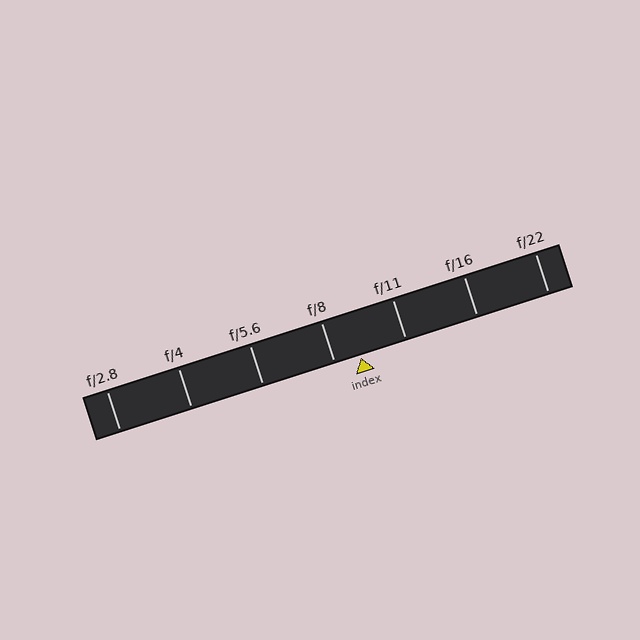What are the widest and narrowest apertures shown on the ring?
The widest aperture shown is f/2.8 and the narrowest is f/22.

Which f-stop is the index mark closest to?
The index mark is closest to f/8.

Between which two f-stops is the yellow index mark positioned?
The index mark is between f/8 and f/11.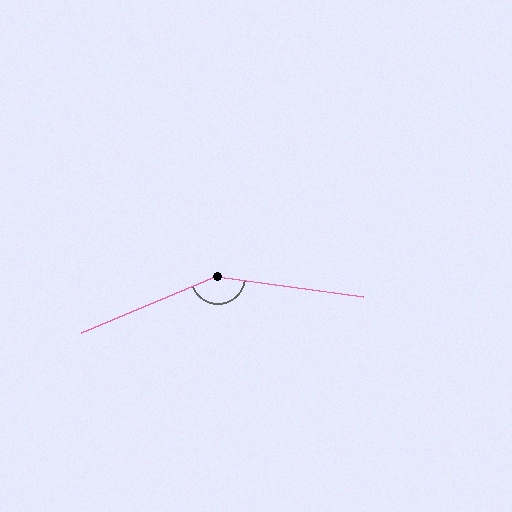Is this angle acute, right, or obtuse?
It is obtuse.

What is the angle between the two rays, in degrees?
Approximately 149 degrees.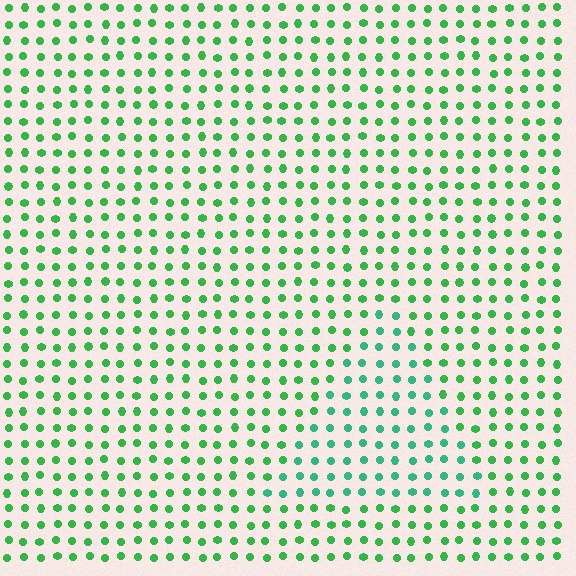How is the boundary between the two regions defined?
The boundary is defined purely by a slight shift in hue (about 29 degrees). Spacing, size, and orientation are identical on both sides.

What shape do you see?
I see a triangle.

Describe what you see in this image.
The image is filled with small green elements in a uniform arrangement. A triangle-shaped region is visible where the elements are tinted to a slightly different hue, forming a subtle color boundary.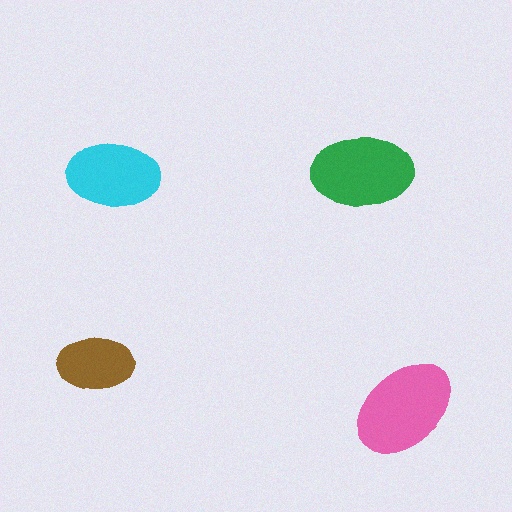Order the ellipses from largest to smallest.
the pink one, the green one, the cyan one, the brown one.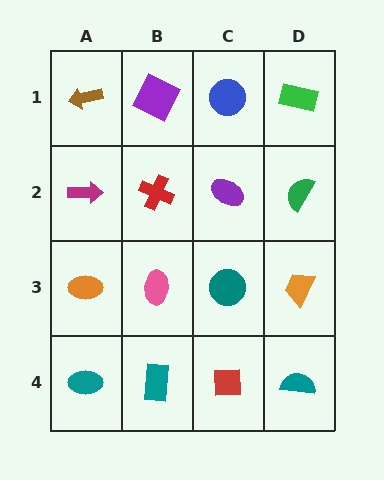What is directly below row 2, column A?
An orange ellipse.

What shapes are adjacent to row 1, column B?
A red cross (row 2, column B), a brown arrow (row 1, column A), a blue circle (row 1, column C).